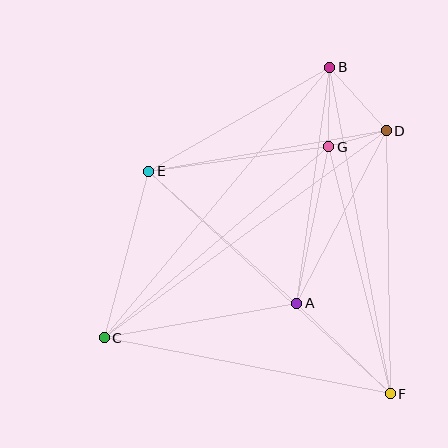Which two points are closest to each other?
Points D and G are closest to each other.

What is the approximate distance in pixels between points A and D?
The distance between A and D is approximately 194 pixels.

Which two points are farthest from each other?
Points B and C are farthest from each other.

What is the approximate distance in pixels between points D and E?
The distance between D and E is approximately 241 pixels.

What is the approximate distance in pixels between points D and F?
The distance between D and F is approximately 263 pixels.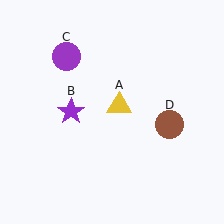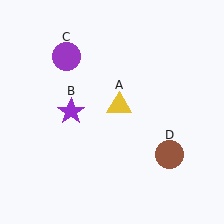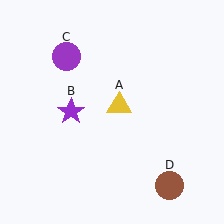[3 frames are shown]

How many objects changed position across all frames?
1 object changed position: brown circle (object D).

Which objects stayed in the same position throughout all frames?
Yellow triangle (object A) and purple star (object B) and purple circle (object C) remained stationary.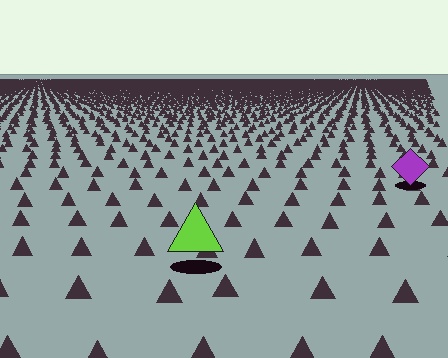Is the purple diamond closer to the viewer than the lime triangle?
No. The lime triangle is closer — you can tell from the texture gradient: the ground texture is coarser near it.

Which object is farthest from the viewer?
The purple diamond is farthest from the viewer. It appears smaller and the ground texture around it is denser.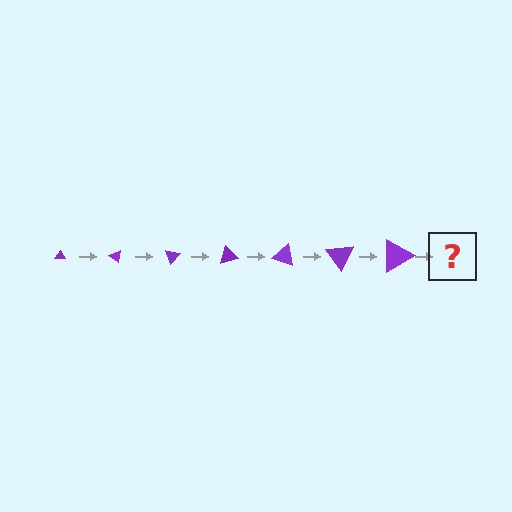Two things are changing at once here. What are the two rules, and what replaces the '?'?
The two rules are that the triangle grows larger each step and it rotates 35 degrees each step. The '?' should be a triangle, larger than the previous one and rotated 245 degrees from the start.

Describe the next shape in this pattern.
It should be a triangle, larger than the previous one and rotated 245 degrees from the start.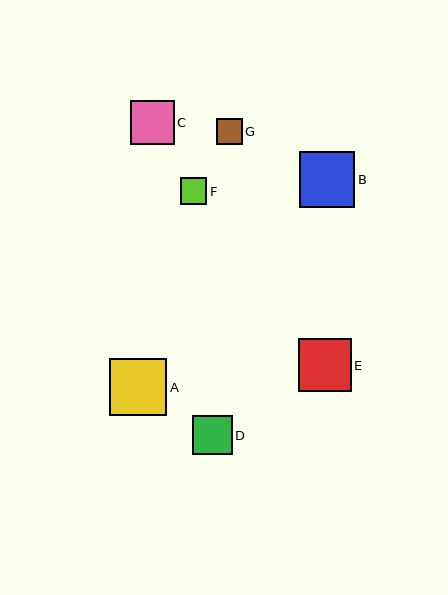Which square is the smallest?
Square G is the smallest with a size of approximately 26 pixels.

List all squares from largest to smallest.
From largest to smallest: A, B, E, C, D, F, G.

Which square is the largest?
Square A is the largest with a size of approximately 58 pixels.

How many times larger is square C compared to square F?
Square C is approximately 1.6 times the size of square F.